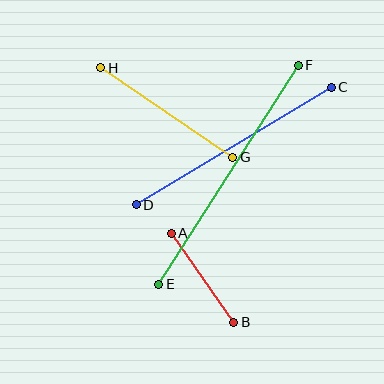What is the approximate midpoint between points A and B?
The midpoint is at approximately (202, 278) pixels.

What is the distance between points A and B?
The distance is approximately 109 pixels.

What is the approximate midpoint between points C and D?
The midpoint is at approximately (234, 146) pixels.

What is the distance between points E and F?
The distance is approximately 260 pixels.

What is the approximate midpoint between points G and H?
The midpoint is at approximately (167, 113) pixels.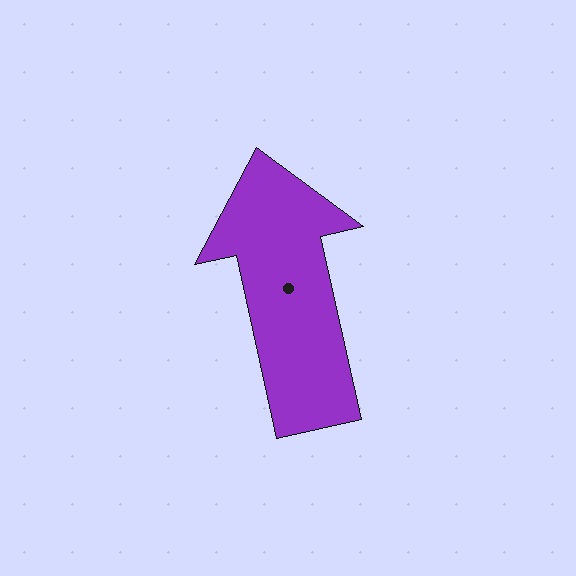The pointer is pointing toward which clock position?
Roughly 12 o'clock.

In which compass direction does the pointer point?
North.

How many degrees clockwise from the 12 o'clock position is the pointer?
Approximately 348 degrees.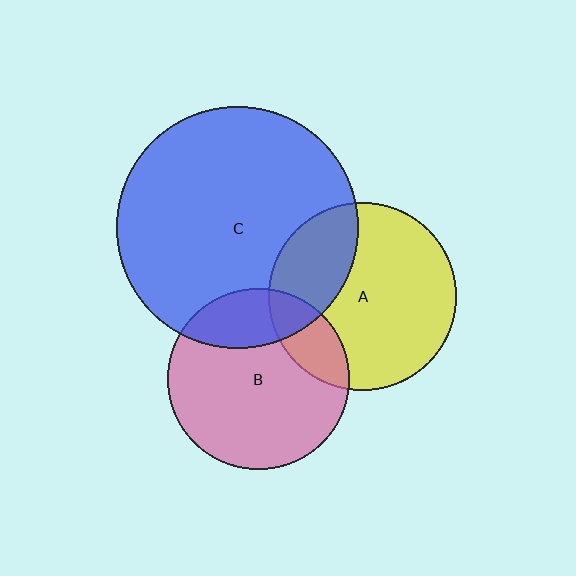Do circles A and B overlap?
Yes.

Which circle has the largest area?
Circle C (blue).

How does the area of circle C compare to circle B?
Approximately 1.8 times.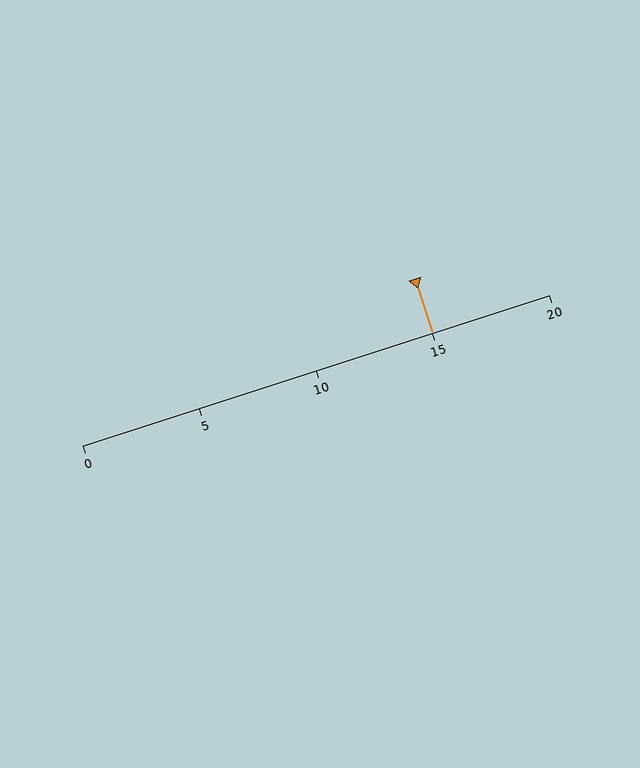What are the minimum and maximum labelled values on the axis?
The axis runs from 0 to 20.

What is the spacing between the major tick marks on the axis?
The major ticks are spaced 5 apart.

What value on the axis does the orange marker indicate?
The marker indicates approximately 15.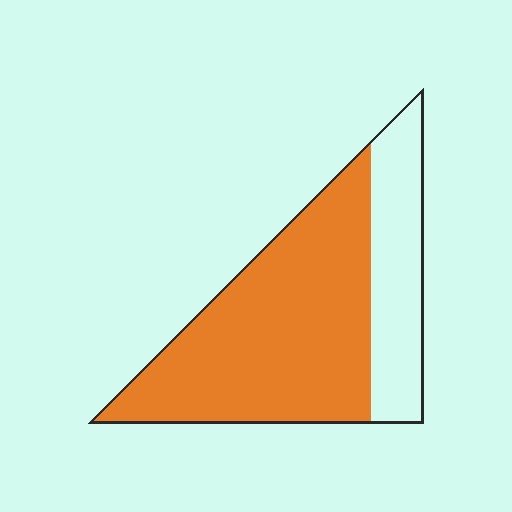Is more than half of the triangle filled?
Yes.